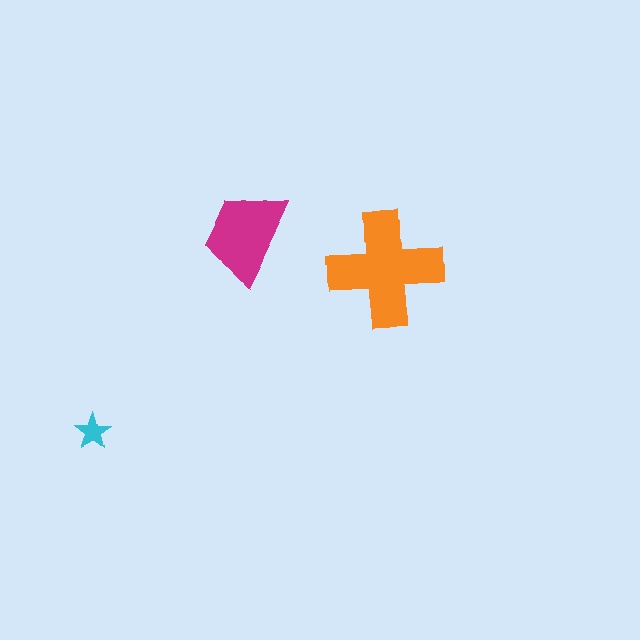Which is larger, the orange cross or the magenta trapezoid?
The orange cross.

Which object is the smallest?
The cyan star.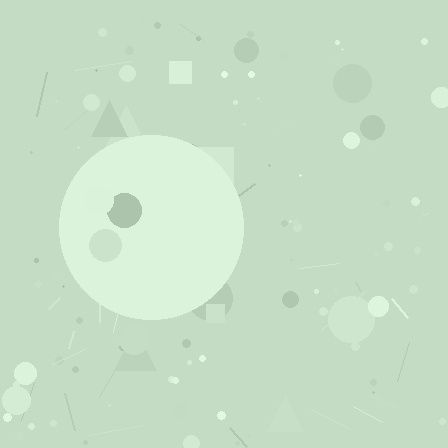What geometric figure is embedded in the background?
A circle is embedded in the background.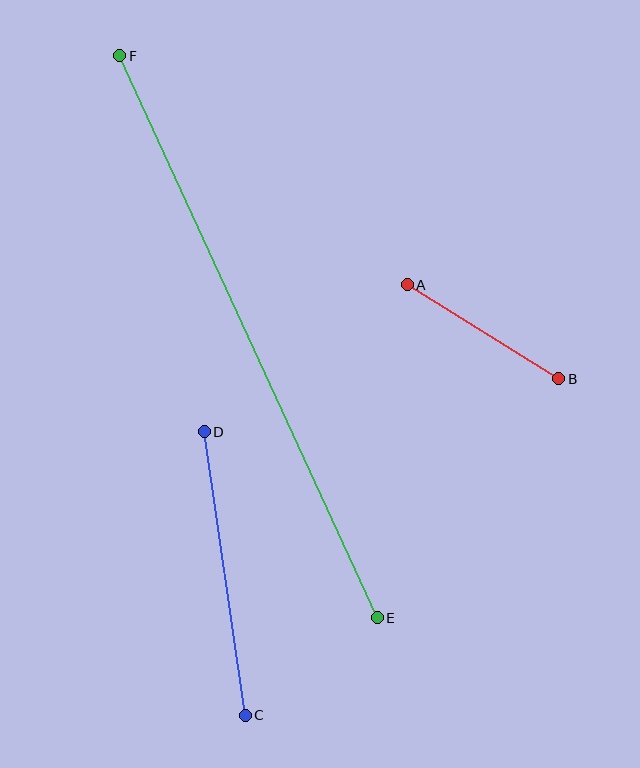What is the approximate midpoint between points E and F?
The midpoint is at approximately (249, 337) pixels.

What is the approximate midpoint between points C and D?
The midpoint is at approximately (225, 574) pixels.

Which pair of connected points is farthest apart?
Points E and F are farthest apart.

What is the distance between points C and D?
The distance is approximately 286 pixels.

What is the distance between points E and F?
The distance is approximately 618 pixels.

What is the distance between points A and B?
The distance is approximately 178 pixels.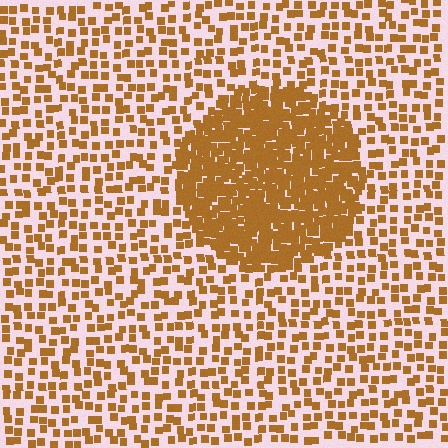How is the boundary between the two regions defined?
The boundary is defined by a change in element density (approximately 2.8x ratio). All elements are the same color, size, and shape.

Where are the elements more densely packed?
The elements are more densely packed inside the circle boundary.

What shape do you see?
I see a circle.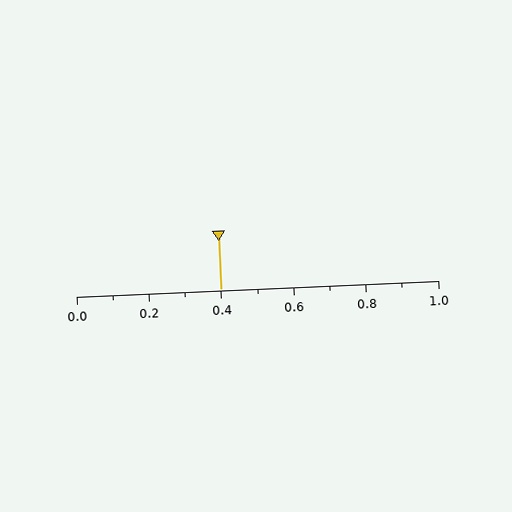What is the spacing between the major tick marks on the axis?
The major ticks are spaced 0.2 apart.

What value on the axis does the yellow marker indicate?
The marker indicates approximately 0.4.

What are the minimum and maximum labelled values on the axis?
The axis runs from 0.0 to 1.0.